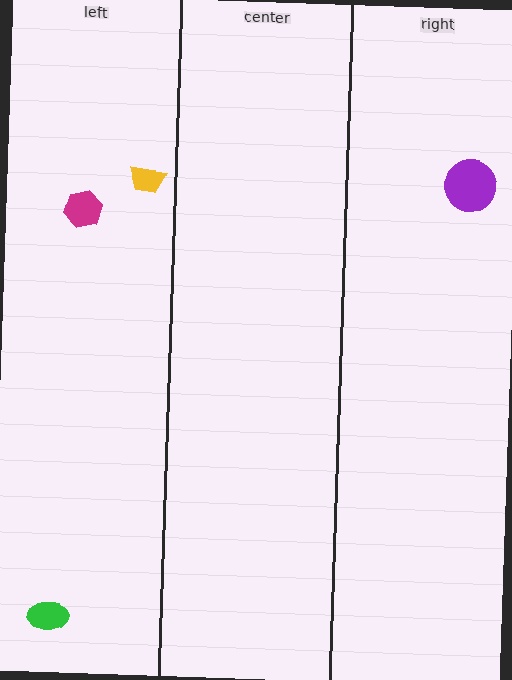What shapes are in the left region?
The yellow trapezoid, the magenta hexagon, the green ellipse.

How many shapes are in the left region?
3.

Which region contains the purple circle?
The right region.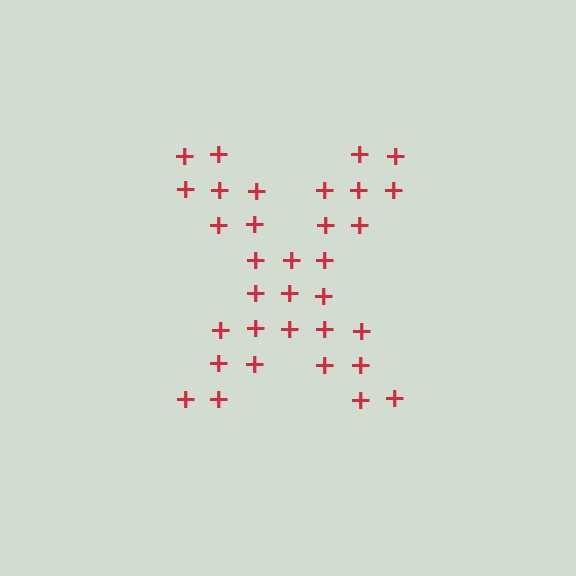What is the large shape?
The large shape is the letter X.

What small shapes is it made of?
It is made of small plus signs.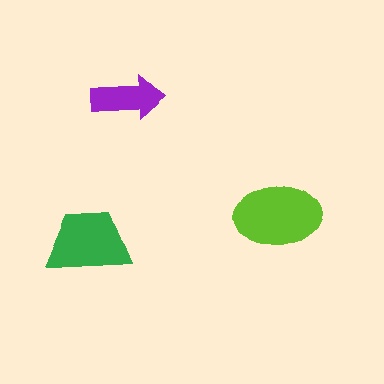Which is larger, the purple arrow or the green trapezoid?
The green trapezoid.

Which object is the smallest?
The purple arrow.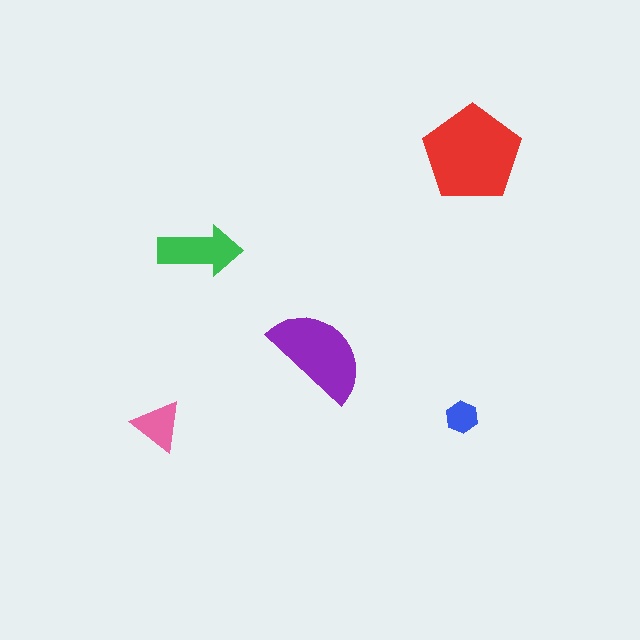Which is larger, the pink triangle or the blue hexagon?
The pink triangle.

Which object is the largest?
The red pentagon.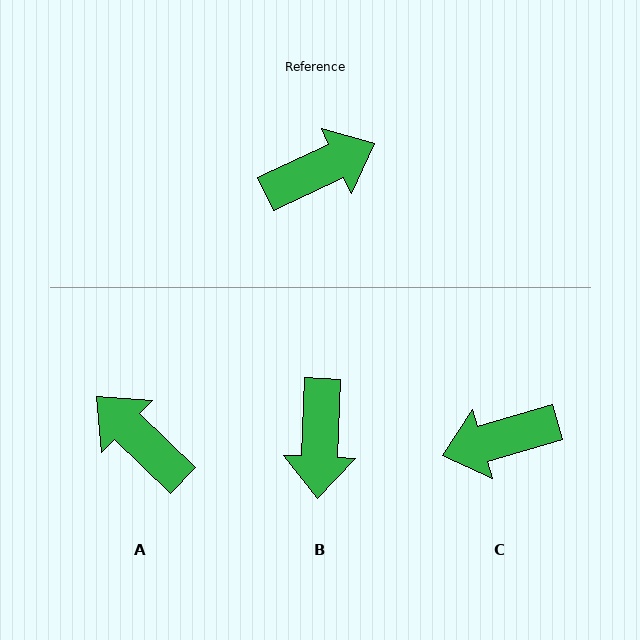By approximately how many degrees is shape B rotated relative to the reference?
Approximately 118 degrees clockwise.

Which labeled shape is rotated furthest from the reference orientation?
C, about 171 degrees away.